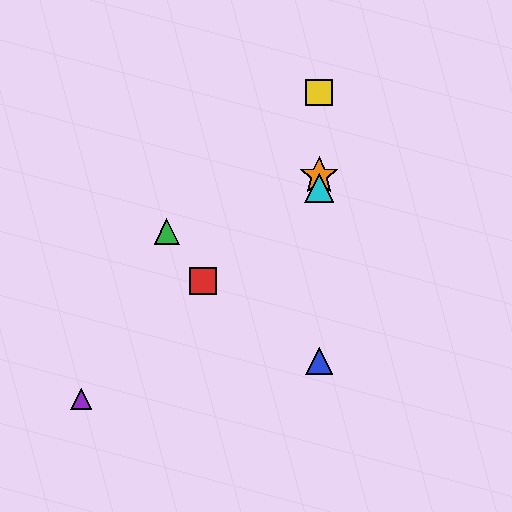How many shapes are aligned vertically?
4 shapes (the blue triangle, the yellow square, the orange star, the cyan triangle) are aligned vertically.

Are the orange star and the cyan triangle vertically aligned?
Yes, both are at x≈319.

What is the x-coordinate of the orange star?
The orange star is at x≈319.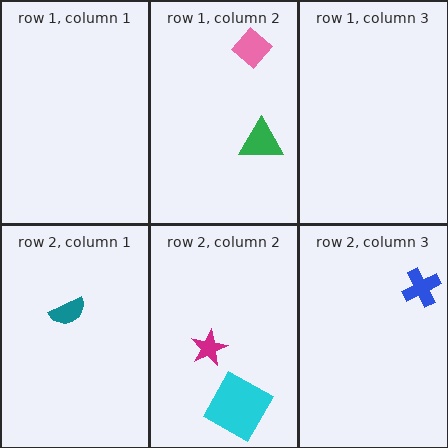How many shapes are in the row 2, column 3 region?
1.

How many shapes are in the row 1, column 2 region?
2.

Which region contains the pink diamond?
The row 1, column 2 region.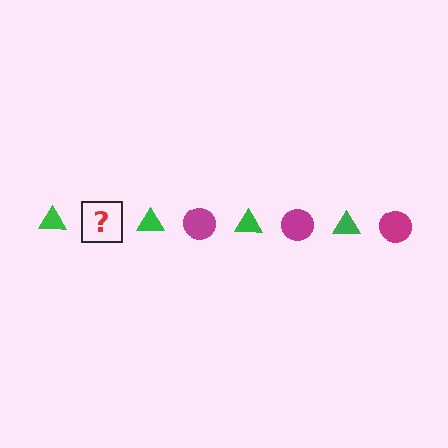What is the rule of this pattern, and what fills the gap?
The rule is that the pattern alternates between green triangle and magenta circle. The gap should be filled with a magenta circle.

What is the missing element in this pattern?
The missing element is a magenta circle.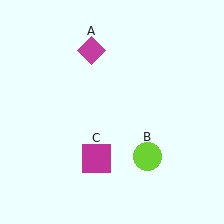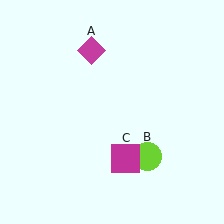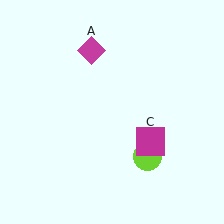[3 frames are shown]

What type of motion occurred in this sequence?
The magenta square (object C) rotated counterclockwise around the center of the scene.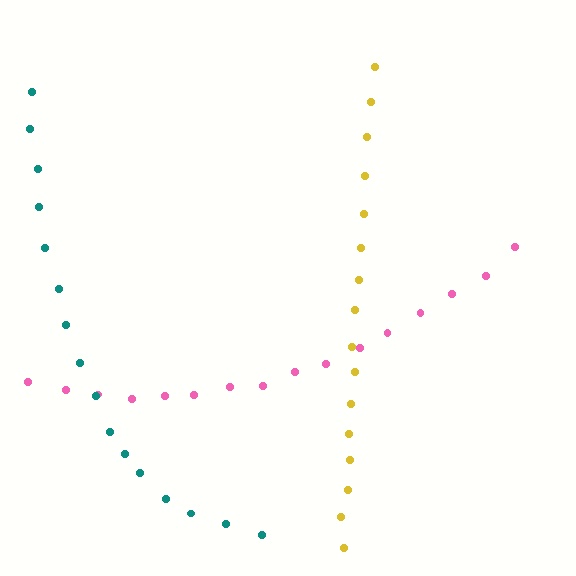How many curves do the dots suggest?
There are 3 distinct paths.